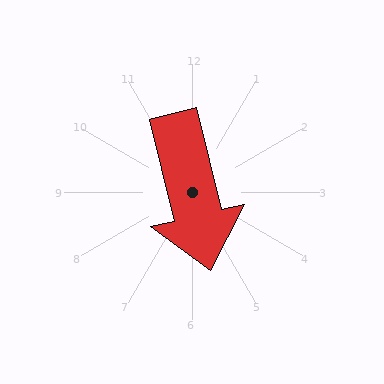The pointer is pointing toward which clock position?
Roughly 6 o'clock.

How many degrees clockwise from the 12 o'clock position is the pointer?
Approximately 167 degrees.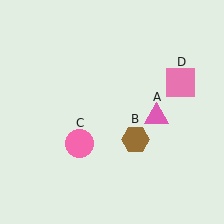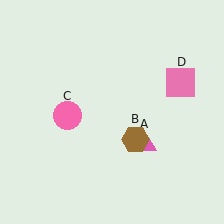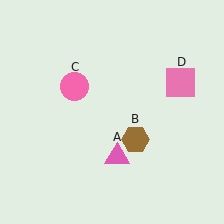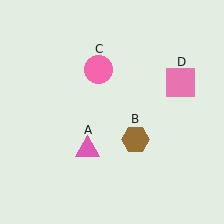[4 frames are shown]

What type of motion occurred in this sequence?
The pink triangle (object A), pink circle (object C) rotated clockwise around the center of the scene.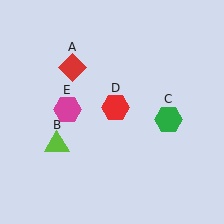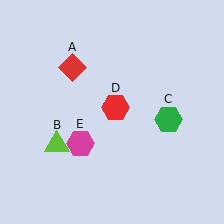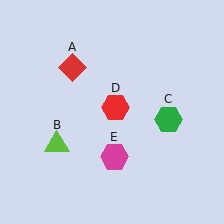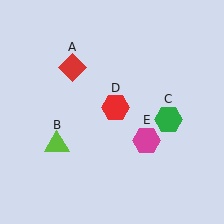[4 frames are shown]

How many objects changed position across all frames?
1 object changed position: magenta hexagon (object E).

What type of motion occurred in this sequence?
The magenta hexagon (object E) rotated counterclockwise around the center of the scene.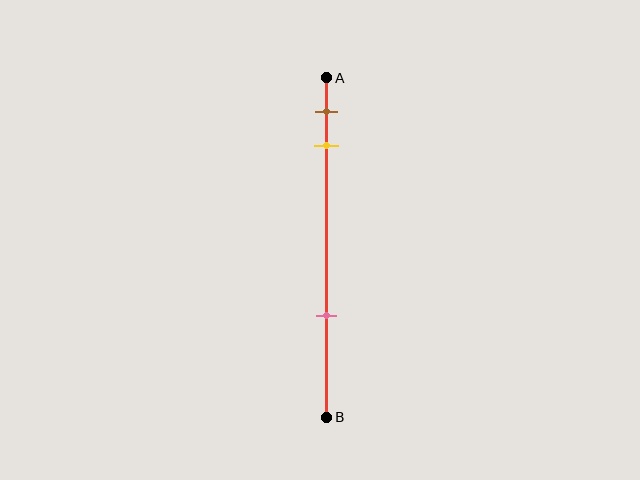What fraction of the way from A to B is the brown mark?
The brown mark is approximately 10% (0.1) of the way from A to B.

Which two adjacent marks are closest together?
The brown and yellow marks are the closest adjacent pair.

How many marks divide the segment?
There are 3 marks dividing the segment.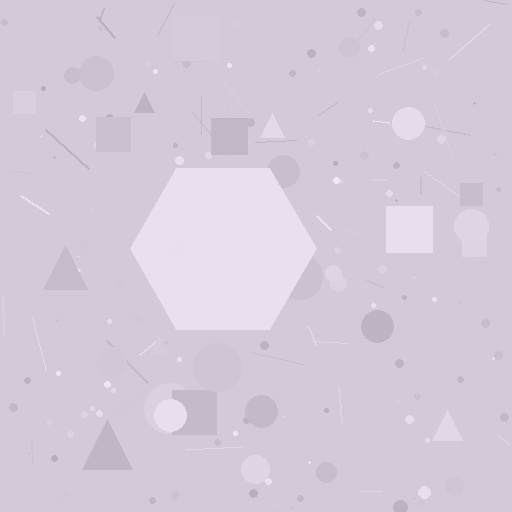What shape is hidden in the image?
A hexagon is hidden in the image.